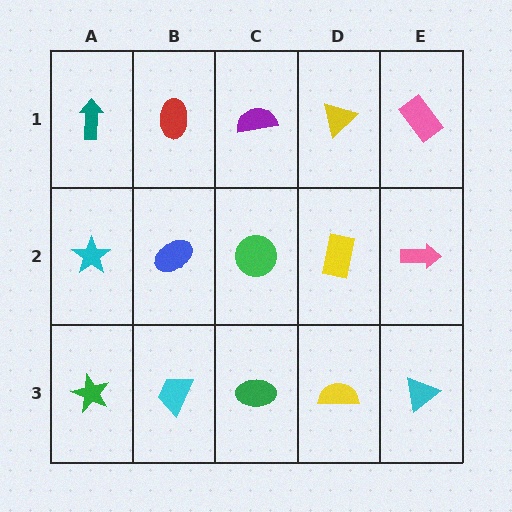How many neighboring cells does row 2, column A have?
3.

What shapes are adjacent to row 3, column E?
A pink arrow (row 2, column E), a yellow semicircle (row 3, column D).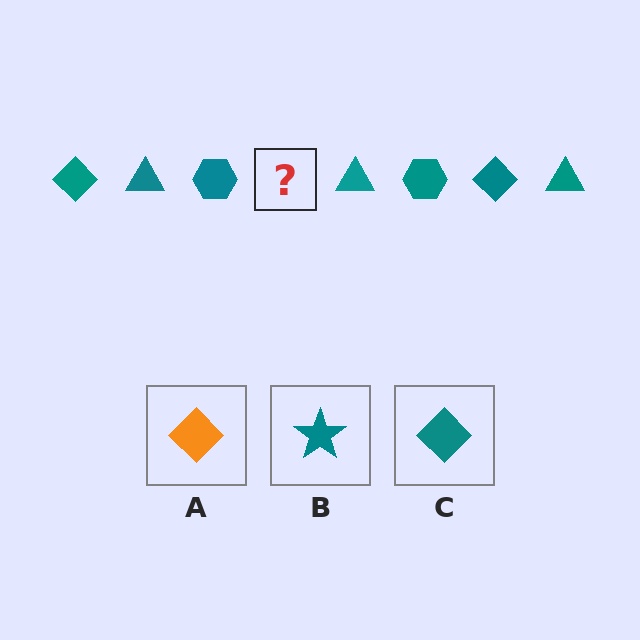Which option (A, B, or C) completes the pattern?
C.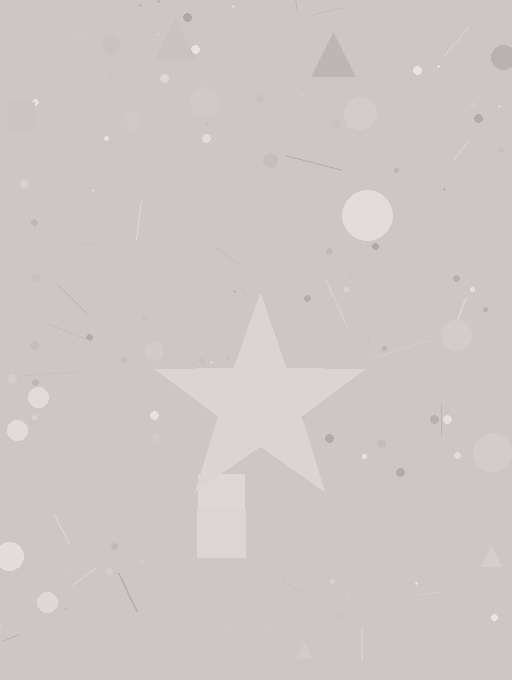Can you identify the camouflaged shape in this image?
The camouflaged shape is a star.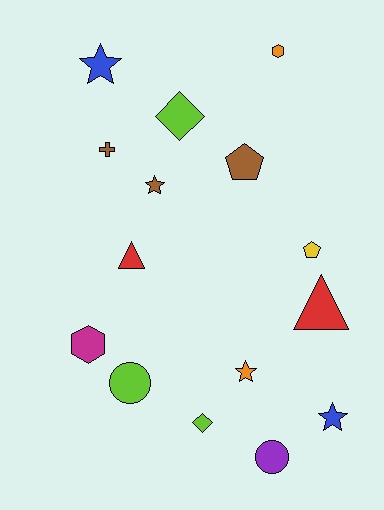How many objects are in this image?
There are 15 objects.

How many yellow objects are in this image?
There is 1 yellow object.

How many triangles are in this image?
There are 2 triangles.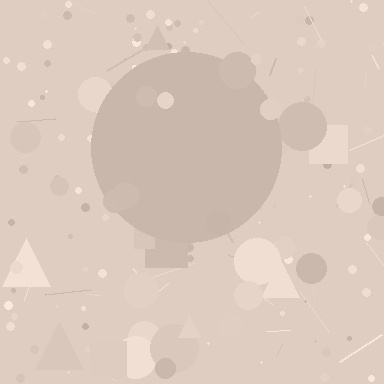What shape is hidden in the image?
A circle is hidden in the image.